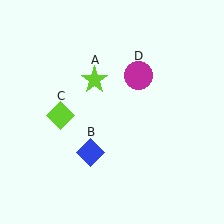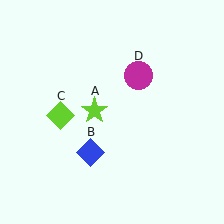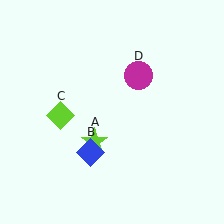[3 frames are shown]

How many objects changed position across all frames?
1 object changed position: lime star (object A).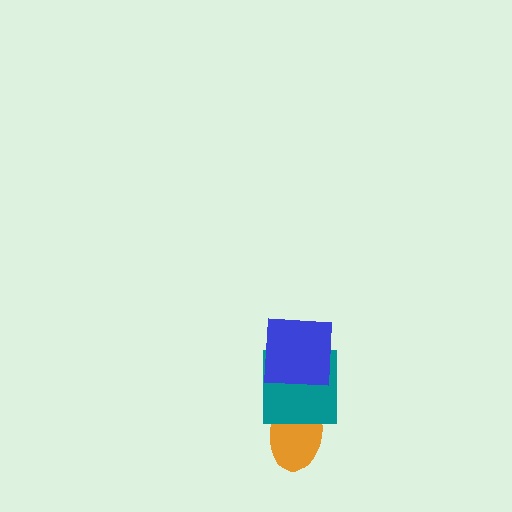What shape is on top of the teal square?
The blue square is on top of the teal square.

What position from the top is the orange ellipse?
The orange ellipse is 3rd from the top.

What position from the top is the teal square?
The teal square is 2nd from the top.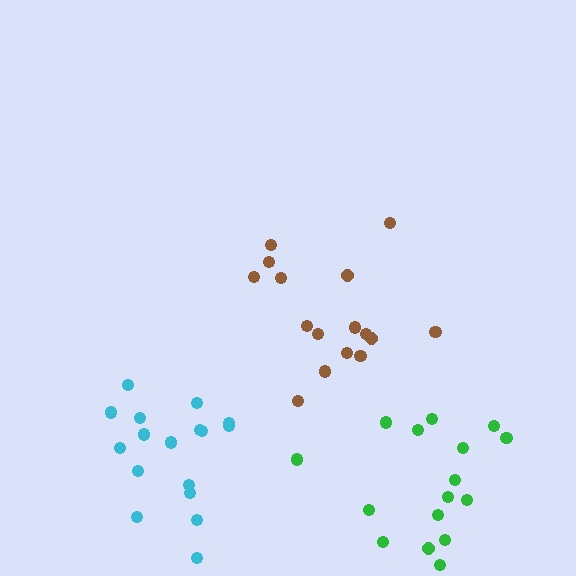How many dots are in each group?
Group 1: 17 dots, Group 2: 16 dots, Group 3: 16 dots (49 total).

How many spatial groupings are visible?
There are 3 spatial groupings.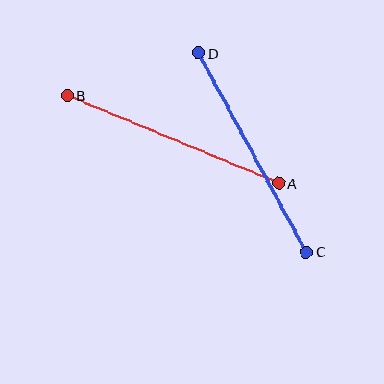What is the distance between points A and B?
The distance is approximately 229 pixels.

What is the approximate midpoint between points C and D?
The midpoint is at approximately (252, 153) pixels.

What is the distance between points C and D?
The distance is approximately 226 pixels.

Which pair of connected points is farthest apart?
Points A and B are farthest apart.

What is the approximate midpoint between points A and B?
The midpoint is at approximately (173, 139) pixels.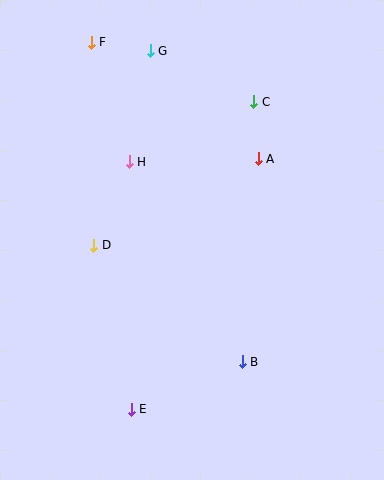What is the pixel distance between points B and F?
The distance between B and F is 353 pixels.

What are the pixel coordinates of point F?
Point F is at (91, 42).